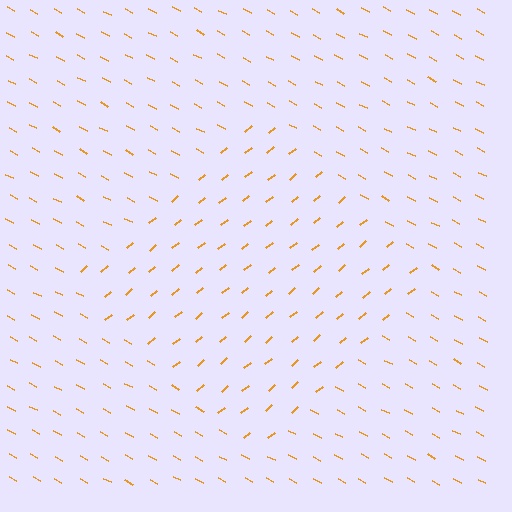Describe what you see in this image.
The image is filled with small orange line segments. A diamond region in the image has lines oriented differently from the surrounding lines, creating a visible texture boundary.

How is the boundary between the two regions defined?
The boundary is defined purely by a change in line orientation (approximately 67 degrees difference). All lines are the same color and thickness.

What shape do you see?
I see a diamond.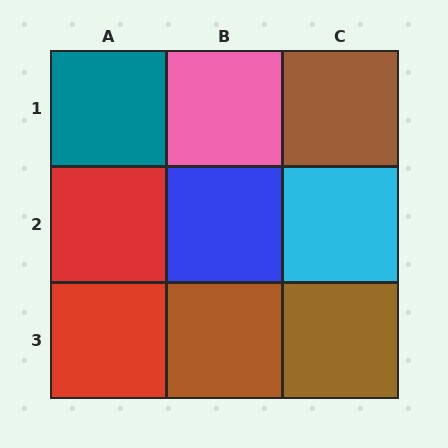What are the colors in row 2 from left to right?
Red, blue, cyan.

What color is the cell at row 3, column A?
Red.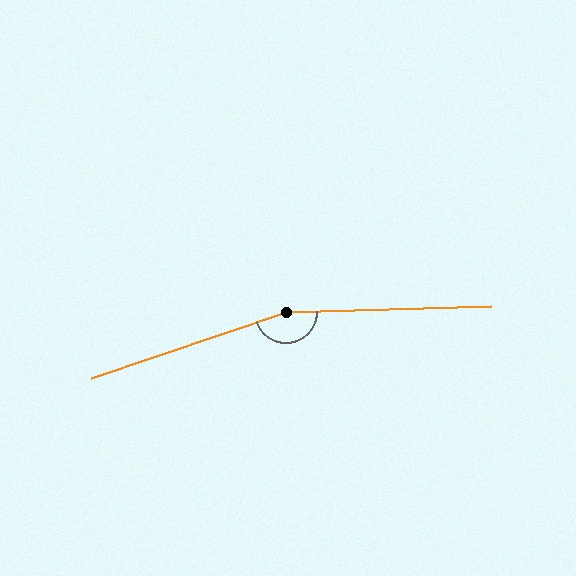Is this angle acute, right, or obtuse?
It is obtuse.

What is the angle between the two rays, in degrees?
Approximately 163 degrees.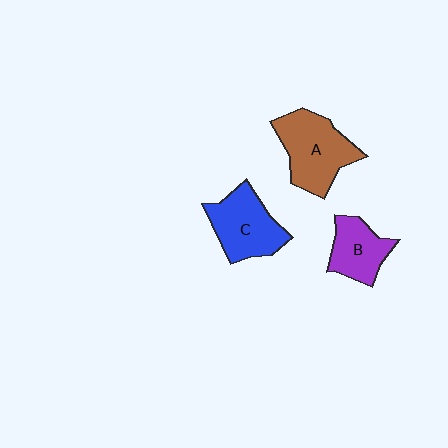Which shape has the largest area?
Shape A (brown).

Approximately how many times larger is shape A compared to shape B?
Approximately 1.5 times.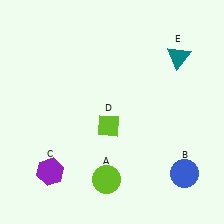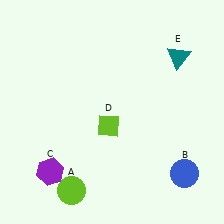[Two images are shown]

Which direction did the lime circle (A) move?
The lime circle (A) moved left.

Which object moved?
The lime circle (A) moved left.